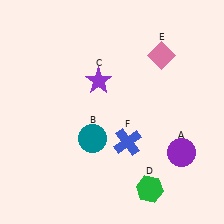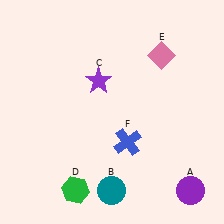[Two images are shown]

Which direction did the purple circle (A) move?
The purple circle (A) moved down.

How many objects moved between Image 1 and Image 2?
3 objects moved between the two images.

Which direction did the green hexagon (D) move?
The green hexagon (D) moved left.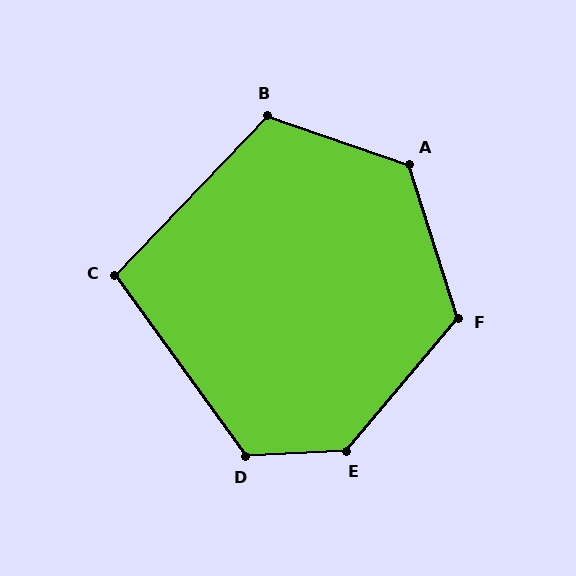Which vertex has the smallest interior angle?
C, at approximately 100 degrees.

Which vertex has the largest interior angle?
E, at approximately 133 degrees.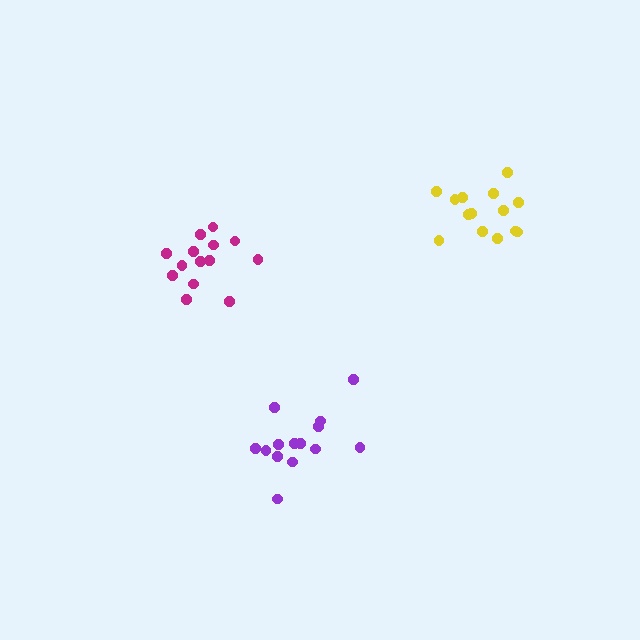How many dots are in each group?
Group 1: 14 dots, Group 2: 14 dots, Group 3: 14 dots (42 total).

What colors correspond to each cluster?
The clusters are colored: yellow, purple, magenta.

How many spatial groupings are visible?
There are 3 spatial groupings.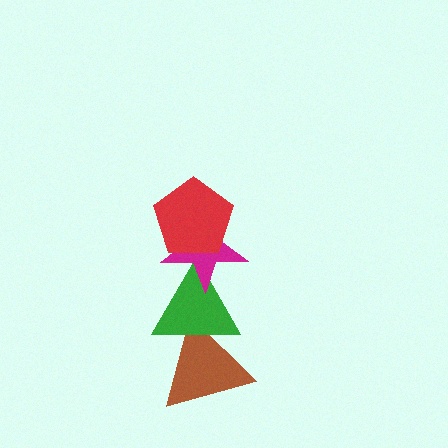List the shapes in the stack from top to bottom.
From top to bottom: the red pentagon, the magenta star, the green triangle, the brown triangle.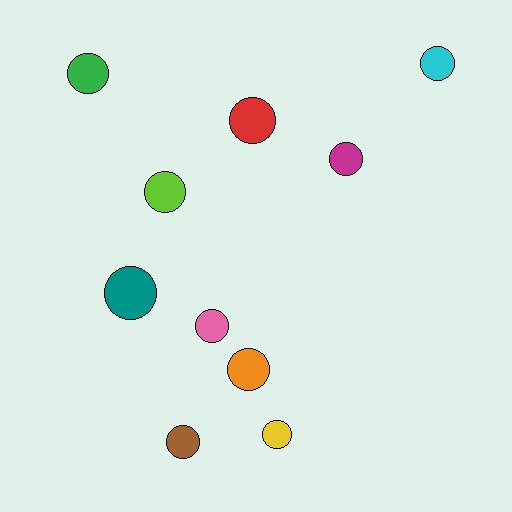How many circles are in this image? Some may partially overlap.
There are 10 circles.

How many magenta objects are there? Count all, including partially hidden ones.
There is 1 magenta object.